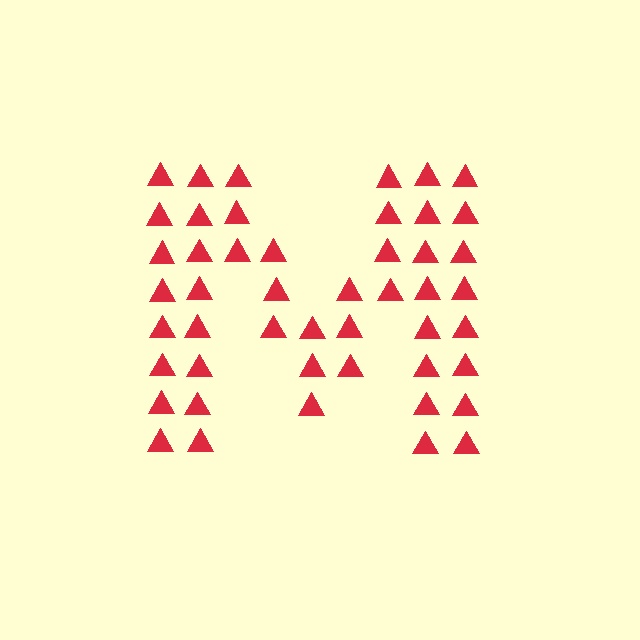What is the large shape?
The large shape is the letter M.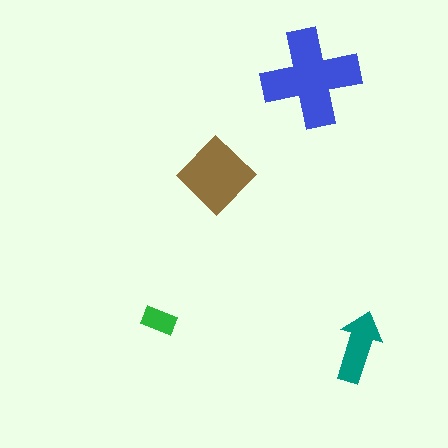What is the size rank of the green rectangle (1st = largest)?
4th.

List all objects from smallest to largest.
The green rectangle, the teal arrow, the brown diamond, the blue cross.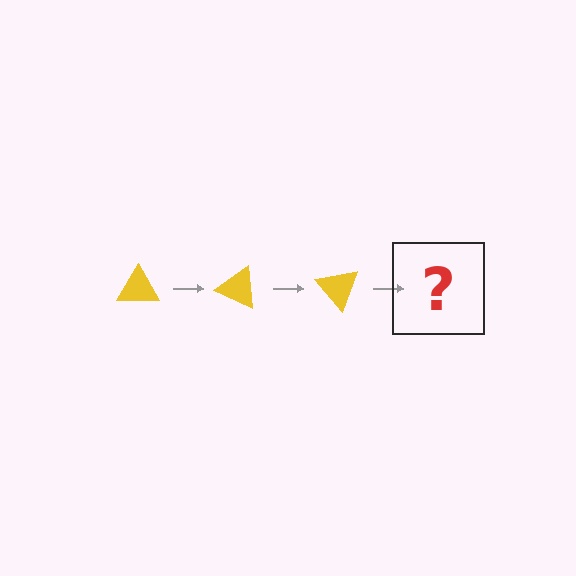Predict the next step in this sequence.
The next step is a yellow triangle rotated 75 degrees.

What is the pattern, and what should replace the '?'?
The pattern is that the triangle rotates 25 degrees each step. The '?' should be a yellow triangle rotated 75 degrees.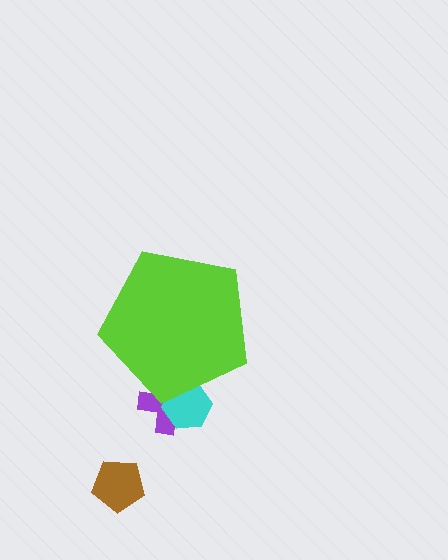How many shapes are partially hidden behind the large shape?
2 shapes are partially hidden.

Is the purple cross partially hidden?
Yes, the purple cross is partially hidden behind the lime pentagon.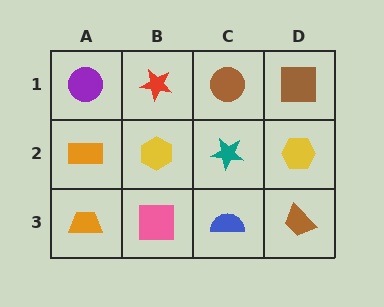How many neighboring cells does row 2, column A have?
3.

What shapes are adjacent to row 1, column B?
A yellow hexagon (row 2, column B), a purple circle (row 1, column A), a brown circle (row 1, column C).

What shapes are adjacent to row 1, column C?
A teal star (row 2, column C), a red star (row 1, column B), a brown square (row 1, column D).